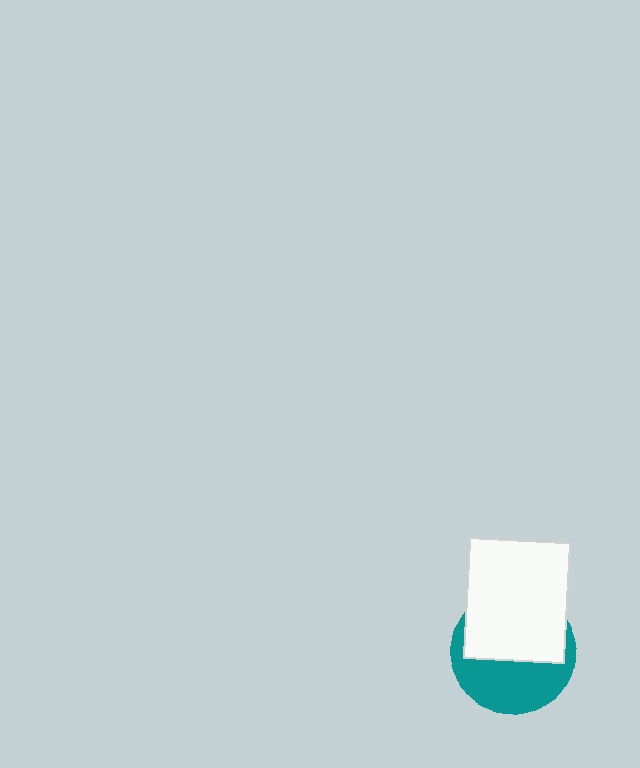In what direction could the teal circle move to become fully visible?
The teal circle could move down. That would shift it out from behind the white rectangle entirely.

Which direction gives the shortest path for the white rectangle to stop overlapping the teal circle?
Moving up gives the shortest separation.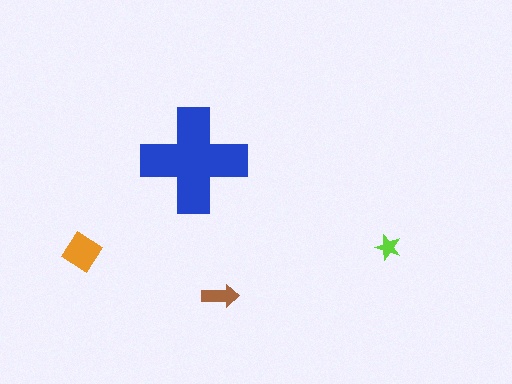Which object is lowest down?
The brown arrow is bottommost.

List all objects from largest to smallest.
The blue cross, the orange diamond, the brown arrow, the lime star.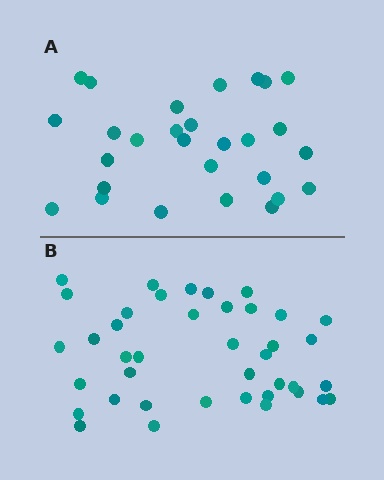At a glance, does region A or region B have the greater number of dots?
Region B (the bottom region) has more dots.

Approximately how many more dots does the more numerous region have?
Region B has roughly 12 or so more dots than region A.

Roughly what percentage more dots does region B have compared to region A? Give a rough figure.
About 45% more.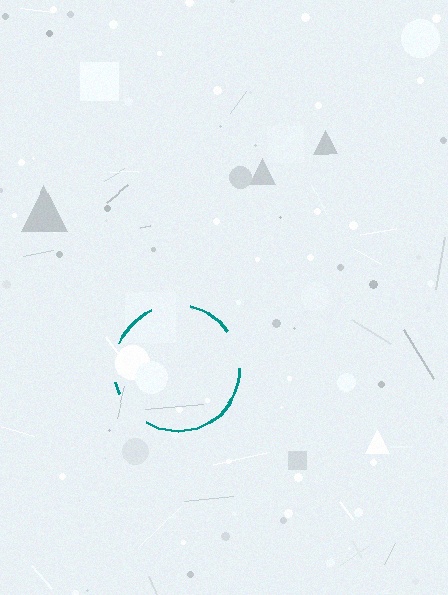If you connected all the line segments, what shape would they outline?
They would outline a circle.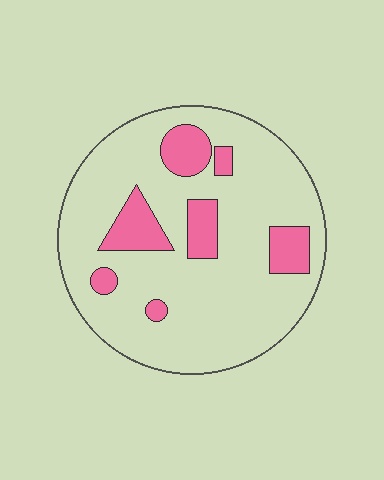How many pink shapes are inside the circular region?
7.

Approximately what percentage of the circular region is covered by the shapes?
Approximately 20%.